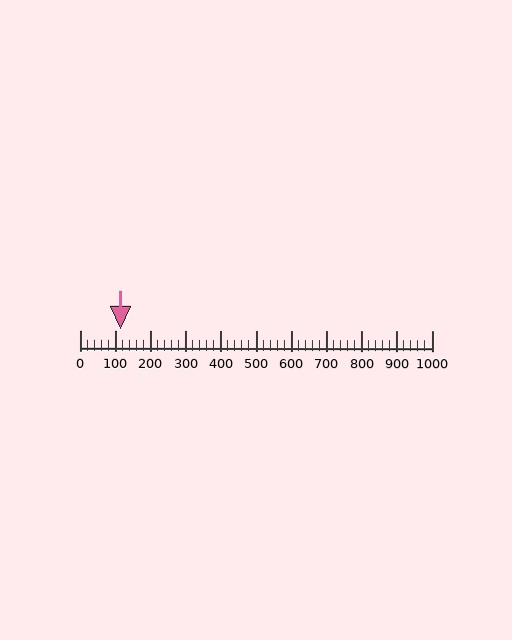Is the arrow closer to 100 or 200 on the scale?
The arrow is closer to 100.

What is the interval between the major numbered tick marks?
The major tick marks are spaced 100 units apart.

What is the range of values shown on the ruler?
The ruler shows values from 0 to 1000.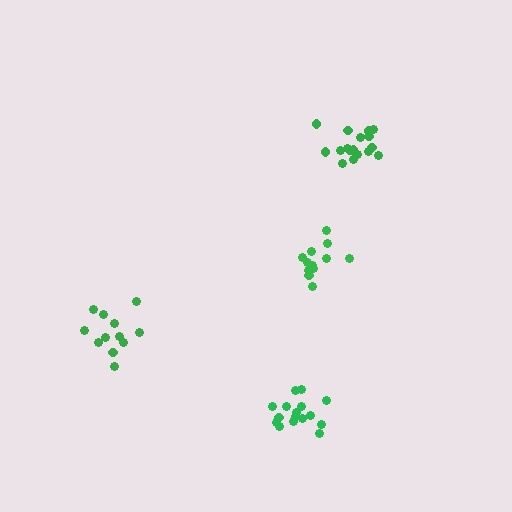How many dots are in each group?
Group 1: 12 dots, Group 2: 17 dots, Group 3: 17 dots, Group 4: 12 dots (58 total).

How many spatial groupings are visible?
There are 4 spatial groupings.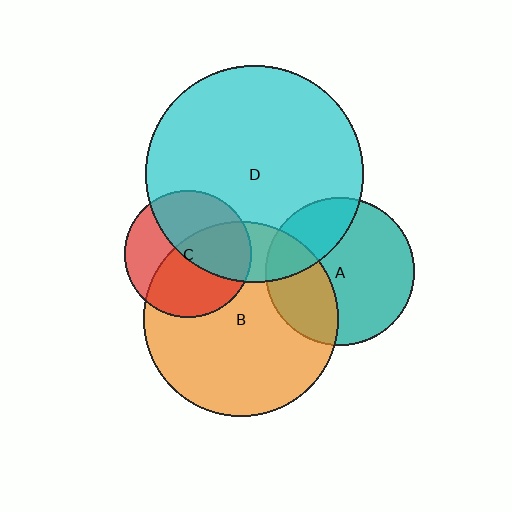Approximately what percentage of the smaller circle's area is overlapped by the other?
Approximately 30%.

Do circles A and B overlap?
Yes.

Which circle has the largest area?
Circle D (cyan).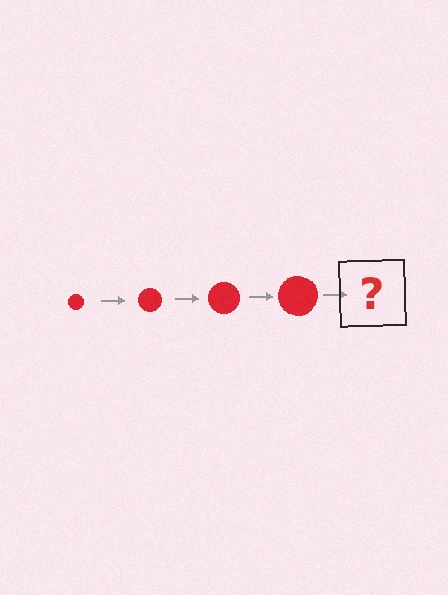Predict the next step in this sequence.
The next step is a red circle, larger than the previous one.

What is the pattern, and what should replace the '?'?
The pattern is that the circle gets progressively larger each step. The '?' should be a red circle, larger than the previous one.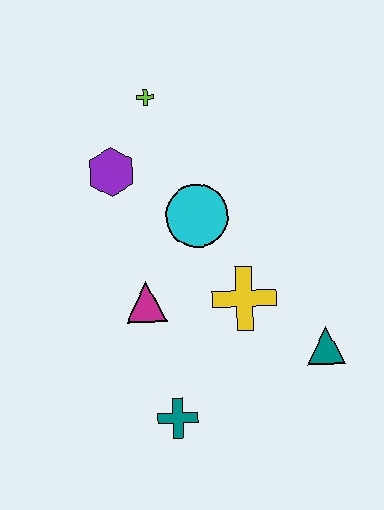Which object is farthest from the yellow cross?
The lime cross is farthest from the yellow cross.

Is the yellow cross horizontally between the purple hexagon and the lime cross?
No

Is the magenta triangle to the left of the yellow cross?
Yes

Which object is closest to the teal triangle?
The yellow cross is closest to the teal triangle.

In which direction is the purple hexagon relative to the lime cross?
The purple hexagon is below the lime cross.